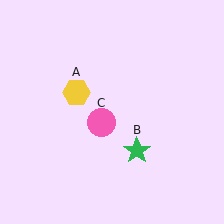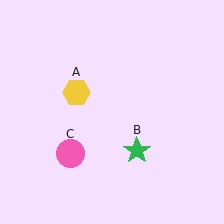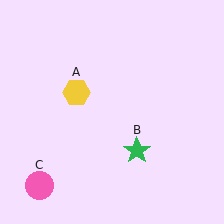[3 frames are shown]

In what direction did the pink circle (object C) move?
The pink circle (object C) moved down and to the left.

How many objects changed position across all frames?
1 object changed position: pink circle (object C).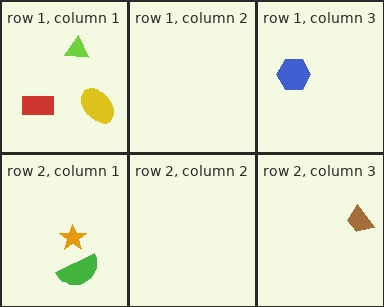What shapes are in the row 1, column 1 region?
The lime triangle, the yellow ellipse, the red rectangle.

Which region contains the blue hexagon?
The row 1, column 3 region.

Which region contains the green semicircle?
The row 2, column 1 region.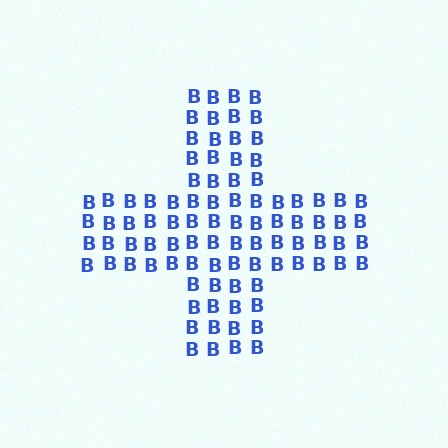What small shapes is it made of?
It is made of small letter B's.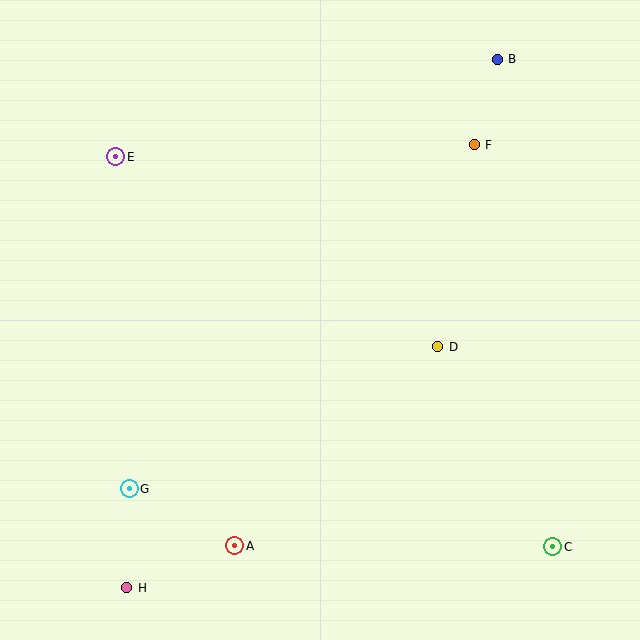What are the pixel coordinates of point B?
Point B is at (497, 59).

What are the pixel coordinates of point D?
Point D is at (438, 347).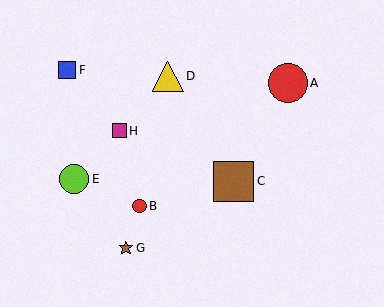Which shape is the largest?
The brown square (labeled C) is the largest.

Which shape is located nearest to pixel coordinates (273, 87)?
The red circle (labeled A) at (288, 83) is nearest to that location.